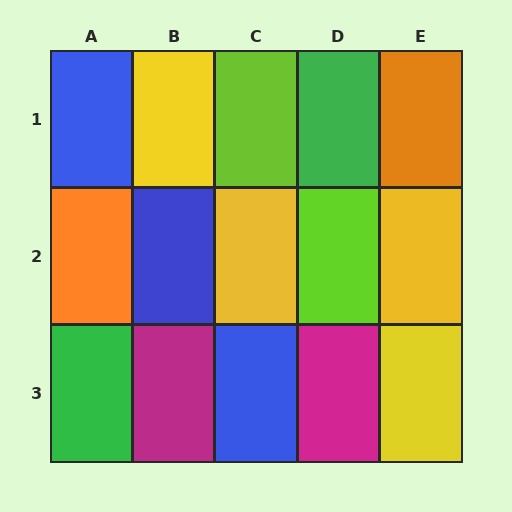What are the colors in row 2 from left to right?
Orange, blue, yellow, lime, yellow.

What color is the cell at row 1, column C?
Lime.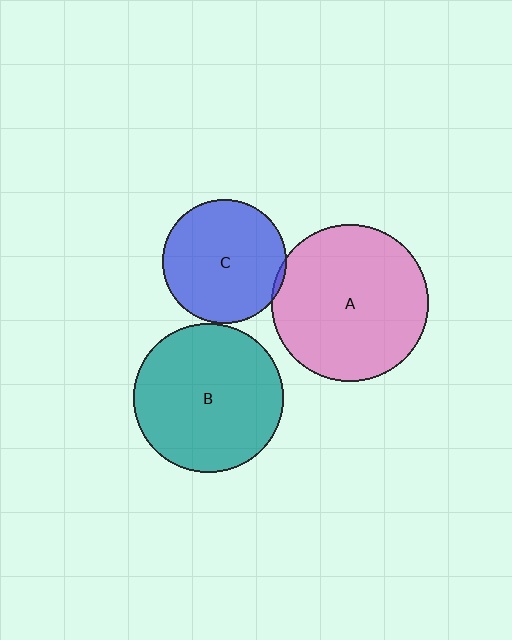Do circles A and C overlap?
Yes.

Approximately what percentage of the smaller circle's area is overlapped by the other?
Approximately 5%.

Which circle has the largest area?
Circle A (pink).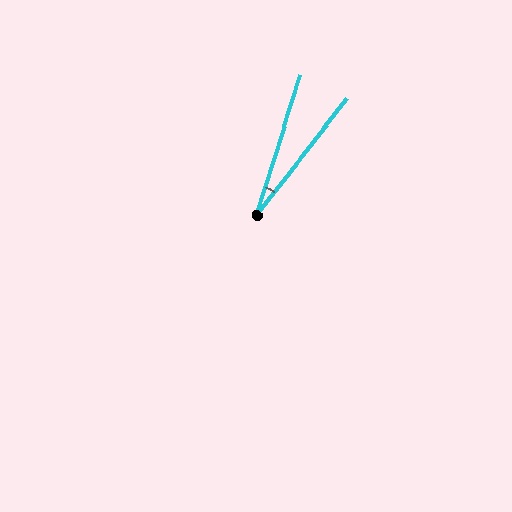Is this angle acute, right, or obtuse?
It is acute.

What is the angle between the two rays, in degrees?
Approximately 21 degrees.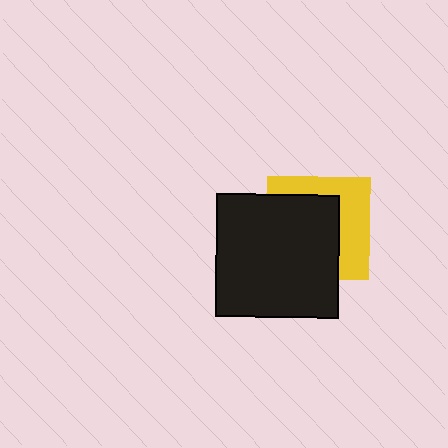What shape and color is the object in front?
The object in front is a black square.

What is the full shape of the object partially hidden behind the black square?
The partially hidden object is a yellow square.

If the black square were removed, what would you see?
You would see the complete yellow square.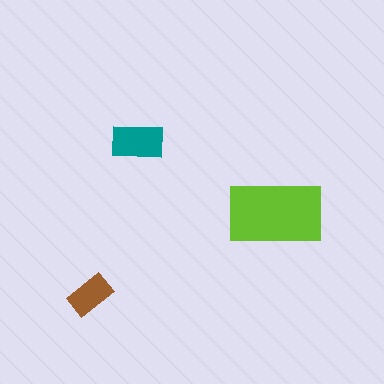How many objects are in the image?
There are 3 objects in the image.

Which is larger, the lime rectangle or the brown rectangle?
The lime one.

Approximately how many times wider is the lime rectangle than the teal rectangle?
About 2 times wider.